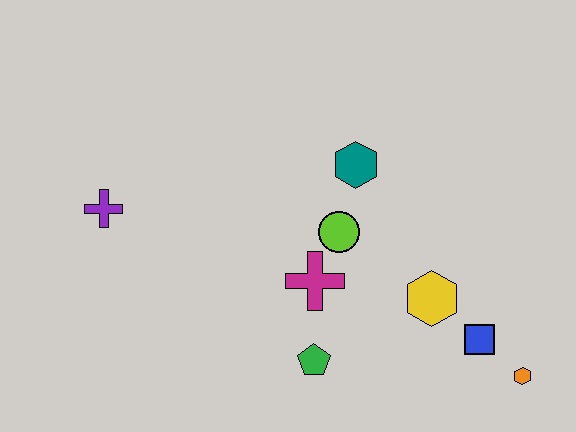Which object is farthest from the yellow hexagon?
The purple cross is farthest from the yellow hexagon.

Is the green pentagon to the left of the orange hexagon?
Yes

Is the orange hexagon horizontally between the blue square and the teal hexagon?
No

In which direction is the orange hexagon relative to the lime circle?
The orange hexagon is to the right of the lime circle.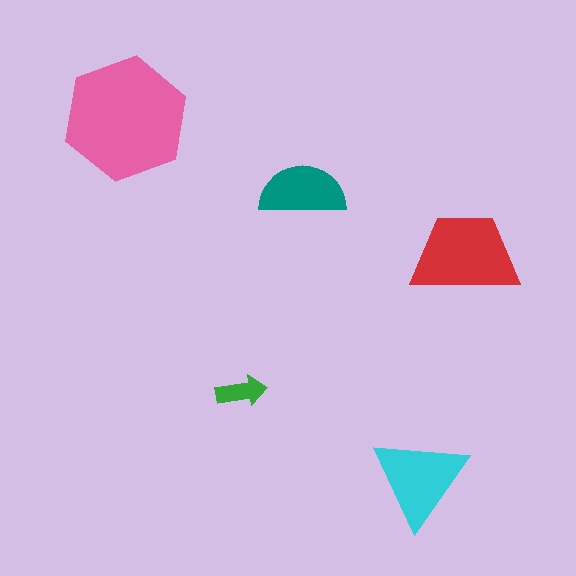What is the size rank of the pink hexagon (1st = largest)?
1st.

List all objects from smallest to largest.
The green arrow, the teal semicircle, the cyan triangle, the red trapezoid, the pink hexagon.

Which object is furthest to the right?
The red trapezoid is rightmost.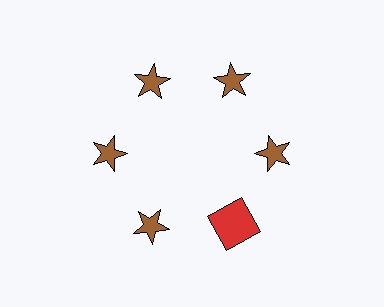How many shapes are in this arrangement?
There are 6 shapes arranged in a ring pattern.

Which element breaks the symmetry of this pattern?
The red square at roughly the 5 o'clock position breaks the symmetry. All other shapes are brown stars.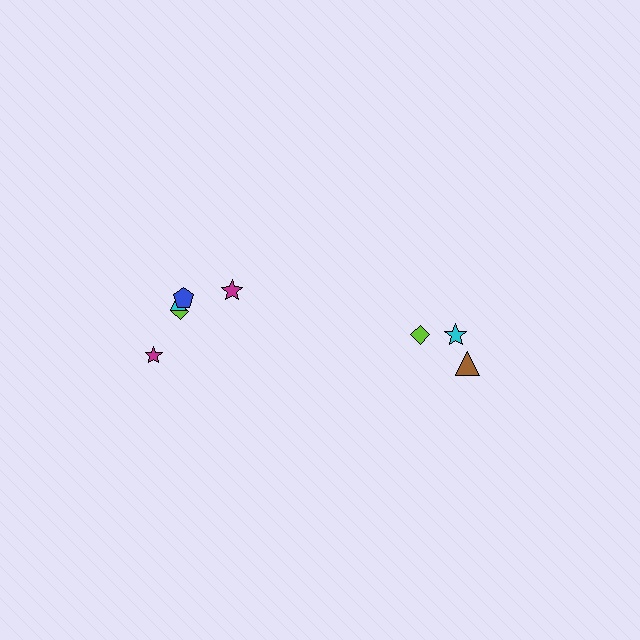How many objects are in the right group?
There are 3 objects.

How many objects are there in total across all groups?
There are 8 objects.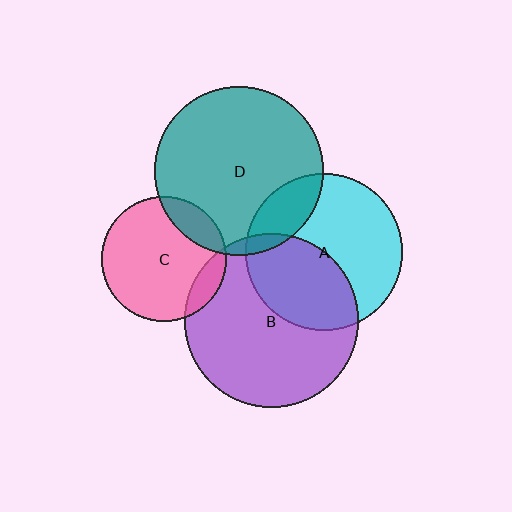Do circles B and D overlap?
Yes.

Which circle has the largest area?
Circle B (purple).